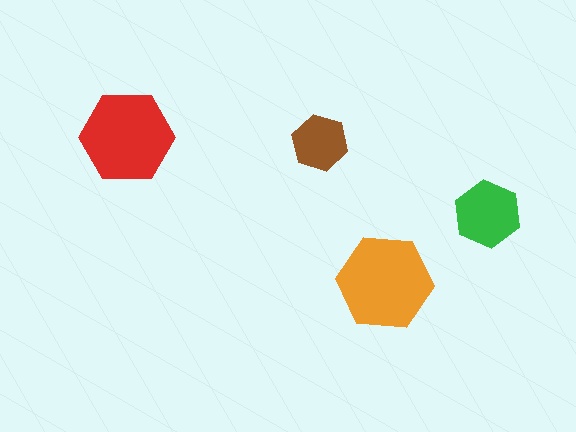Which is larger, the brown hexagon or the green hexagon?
The green one.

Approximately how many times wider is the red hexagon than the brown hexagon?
About 1.5 times wider.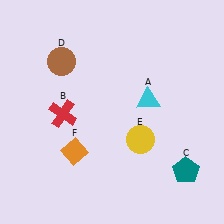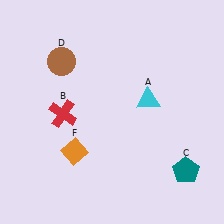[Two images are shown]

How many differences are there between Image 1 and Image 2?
There is 1 difference between the two images.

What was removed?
The yellow circle (E) was removed in Image 2.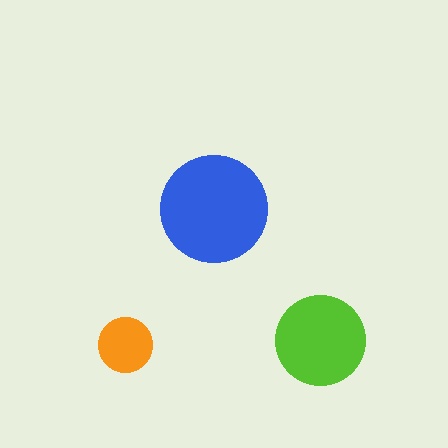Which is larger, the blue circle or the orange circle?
The blue one.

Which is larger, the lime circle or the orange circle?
The lime one.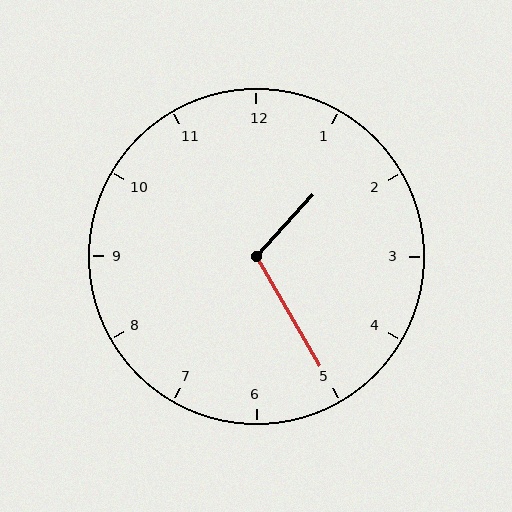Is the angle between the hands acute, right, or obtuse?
It is obtuse.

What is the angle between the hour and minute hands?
Approximately 108 degrees.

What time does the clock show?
1:25.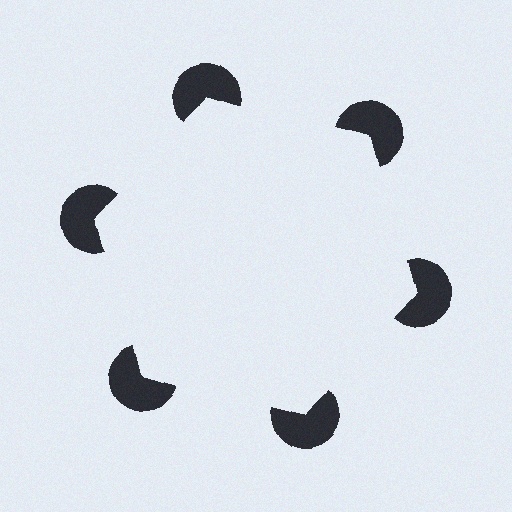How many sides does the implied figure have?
6 sides.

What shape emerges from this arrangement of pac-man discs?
An illusory hexagon — its edges are inferred from the aligned wedge cuts in the pac-man discs, not physically drawn.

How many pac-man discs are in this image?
There are 6 — one at each vertex of the illusory hexagon.